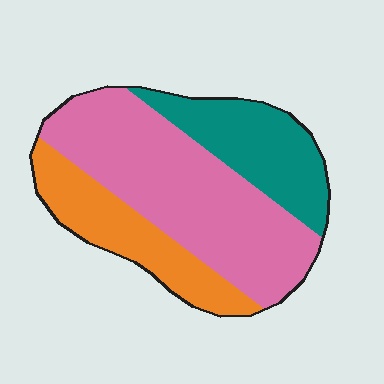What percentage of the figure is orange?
Orange takes up about one quarter (1/4) of the figure.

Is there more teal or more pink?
Pink.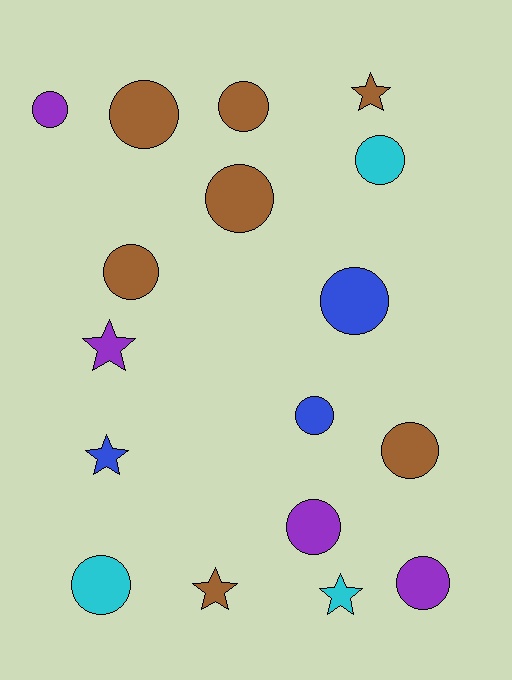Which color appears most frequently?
Brown, with 7 objects.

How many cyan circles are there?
There are 2 cyan circles.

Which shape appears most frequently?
Circle, with 12 objects.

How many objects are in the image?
There are 17 objects.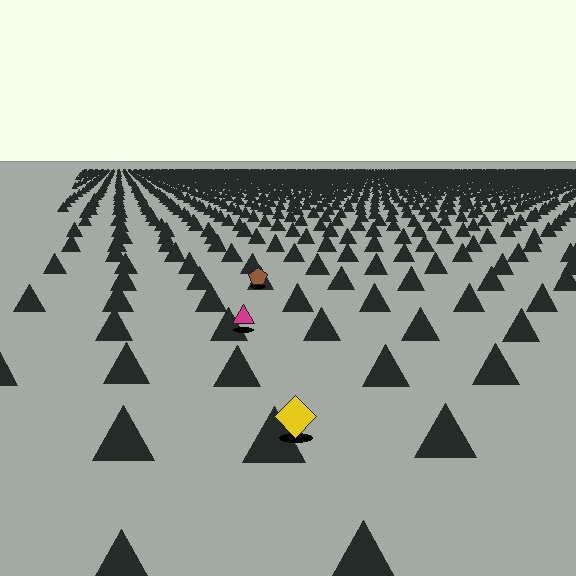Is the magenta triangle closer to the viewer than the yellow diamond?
No. The yellow diamond is closer — you can tell from the texture gradient: the ground texture is coarser near it.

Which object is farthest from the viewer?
The brown pentagon is farthest from the viewer. It appears smaller and the ground texture around it is denser.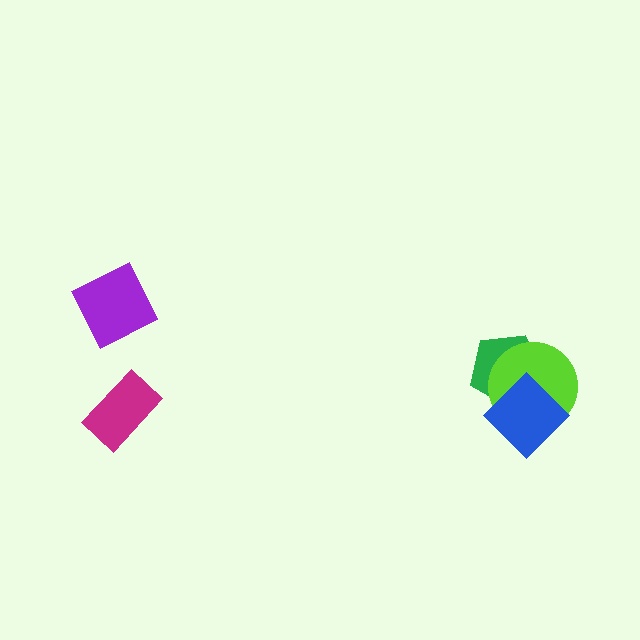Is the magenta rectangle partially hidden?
No, no other shape covers it.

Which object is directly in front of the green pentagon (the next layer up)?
The lime circle is directly in front of the green pentagon.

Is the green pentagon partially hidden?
Yes, it is partially covered by another shape.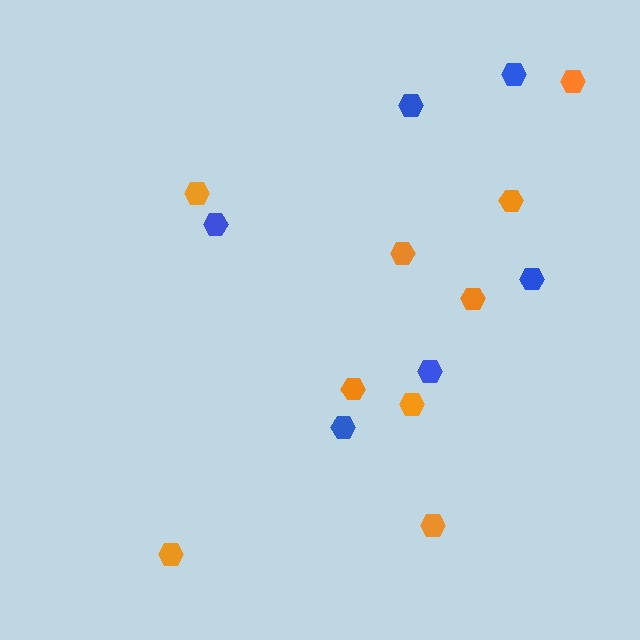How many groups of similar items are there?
There are 2 groups: one group of orange hexagons (9) and one group of blue hexagons (6).